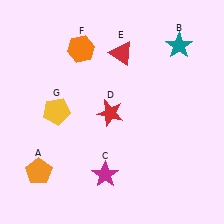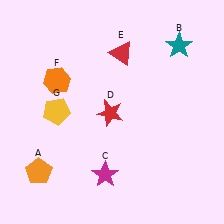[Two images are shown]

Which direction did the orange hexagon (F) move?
The orange hexagon (F) moved down.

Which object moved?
The orange hexagon (F) moved down.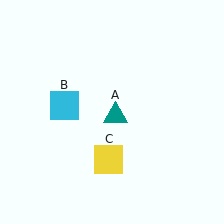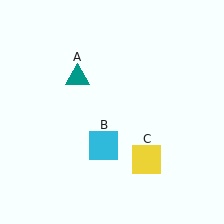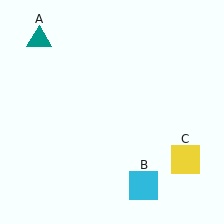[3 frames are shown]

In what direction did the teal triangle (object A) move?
The teal triangle (object A) moved up and to the left.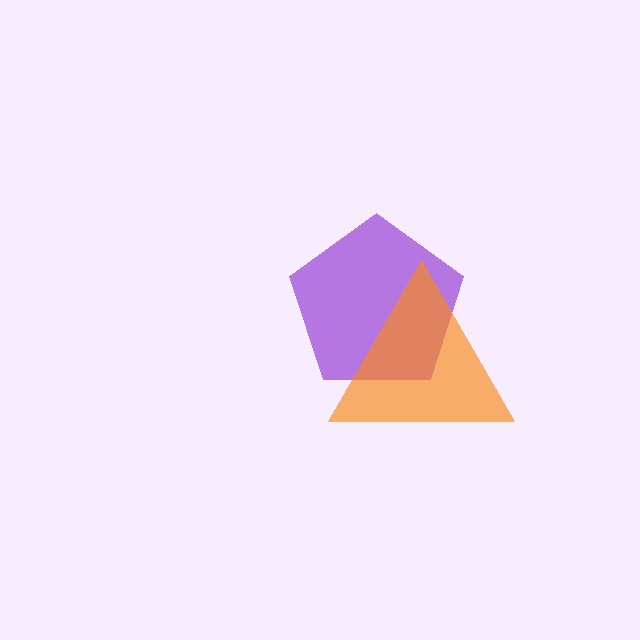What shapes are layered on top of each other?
The layered shapes are: a purple pentagon, an orange triangle.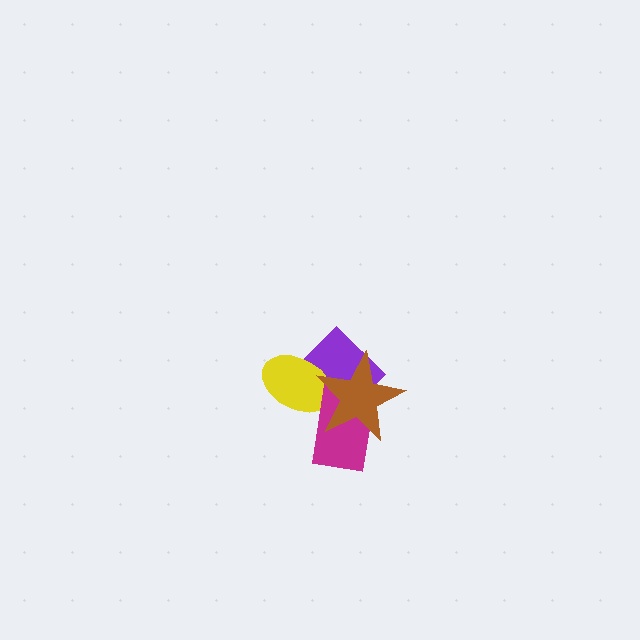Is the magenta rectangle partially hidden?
Yes, it is partially covered by another shape.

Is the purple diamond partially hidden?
Yes, it is partially covered by another shape.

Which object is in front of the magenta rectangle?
The brown star is in front of the magenta rectangle.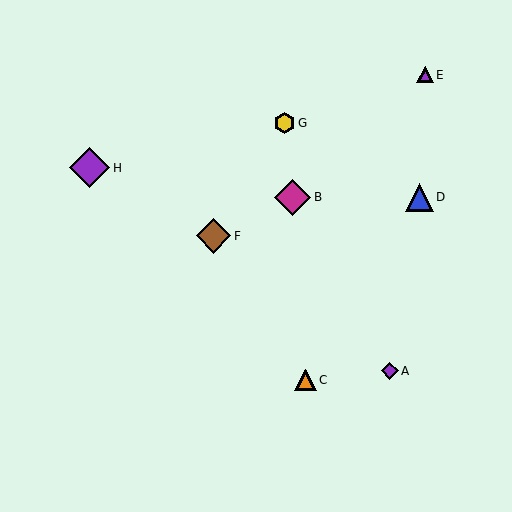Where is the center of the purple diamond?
The center of the purple diamond is at (90, 168).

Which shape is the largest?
The purple diamond (labeled H) is the largest.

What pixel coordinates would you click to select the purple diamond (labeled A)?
Click at (390, 371) to select the purple diamond A.